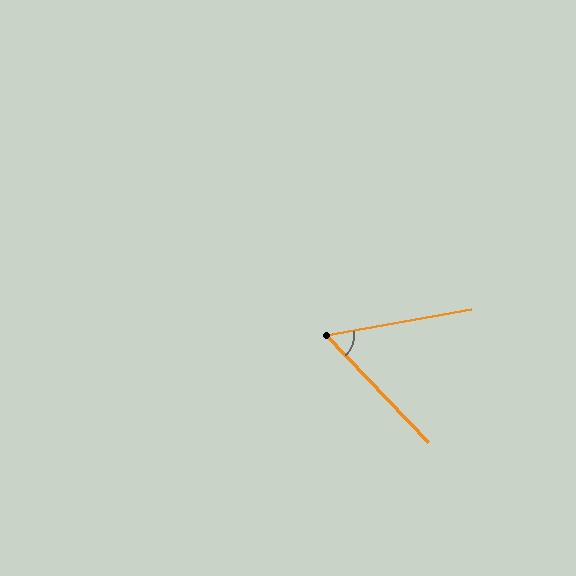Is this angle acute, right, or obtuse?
It is acute.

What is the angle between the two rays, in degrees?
Approximately 56 degrees.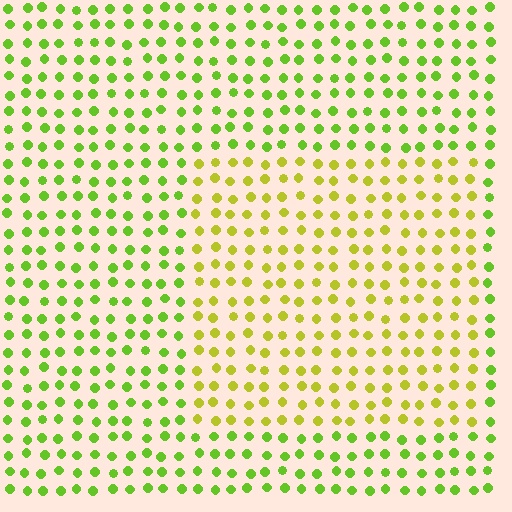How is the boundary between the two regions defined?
The boundary is defined purely by a slight shift in hue (about 31 degrees). Spacing, size, and orientation are identical on both sides.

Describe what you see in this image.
The image is filled with small lime elements in a uniform arrangement. A rectangle-shaped region is visible where the elements are tinted to a slightly different hue, forming a subtle color boundary.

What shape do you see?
I see a rectangle.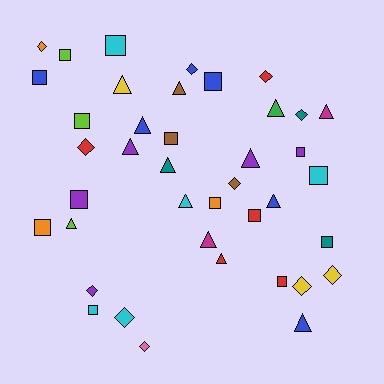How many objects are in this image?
There are 40 objects.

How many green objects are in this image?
There is 1 green object.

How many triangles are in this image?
There are 14 triangles.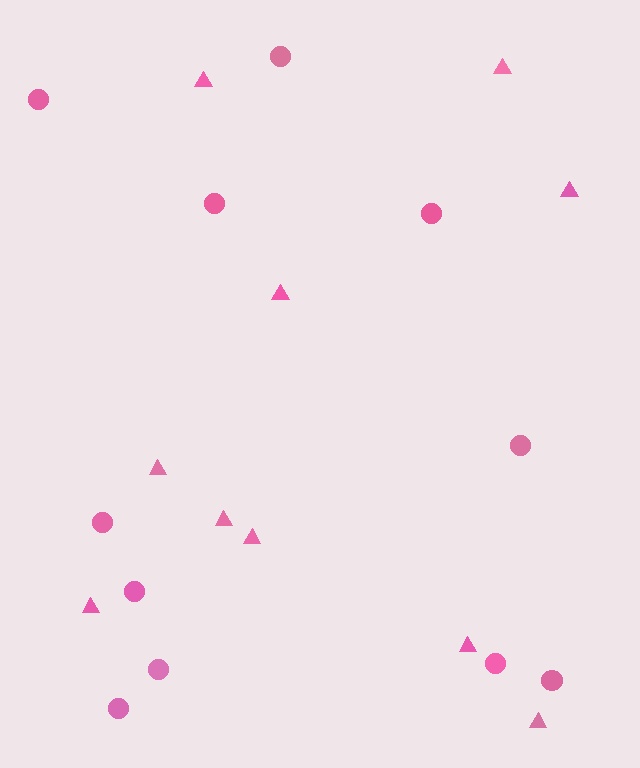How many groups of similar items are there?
There are 2 groups: one group of circles (11) and one group of triangles (10).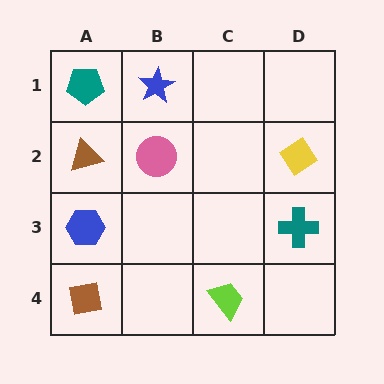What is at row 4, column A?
A brown square.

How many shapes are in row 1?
2 shapes.